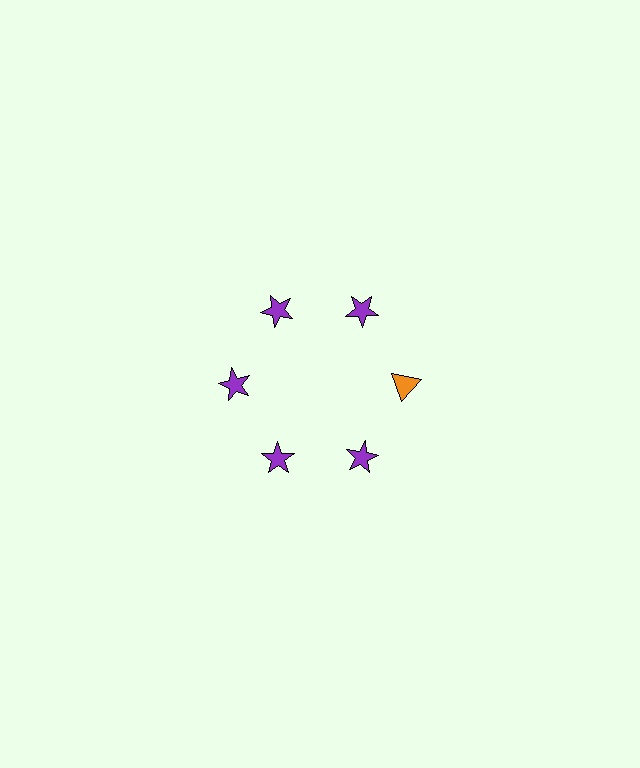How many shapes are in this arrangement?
There are 6 shapes arranged in a ring pattern.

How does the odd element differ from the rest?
It differs in both color (orange instead of purple) and shape (triangle instead of star).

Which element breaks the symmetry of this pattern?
The orange triangle at roughly the 3 o'clock position breaks the symmetry. All other shapes are purple stars.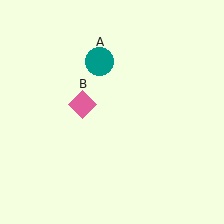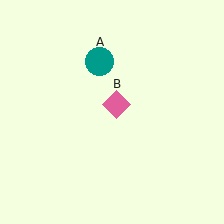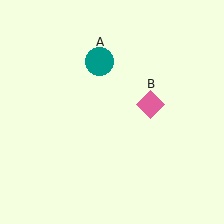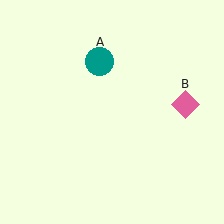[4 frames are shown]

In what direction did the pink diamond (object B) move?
The pink diamond (object B) moved right.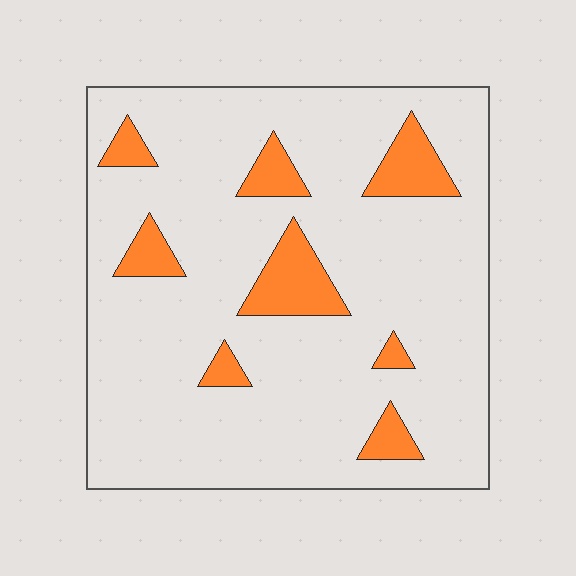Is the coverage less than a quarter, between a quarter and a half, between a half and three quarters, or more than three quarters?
Less than a quarter.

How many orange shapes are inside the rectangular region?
8.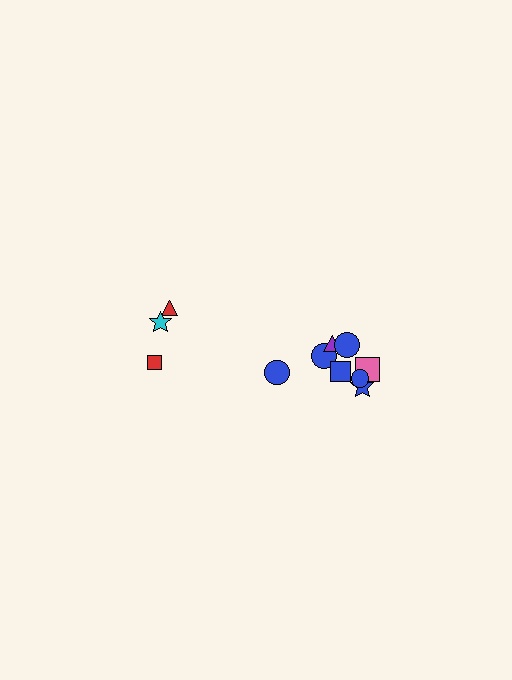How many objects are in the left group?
There are 3 objects.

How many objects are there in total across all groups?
There are 11 objects.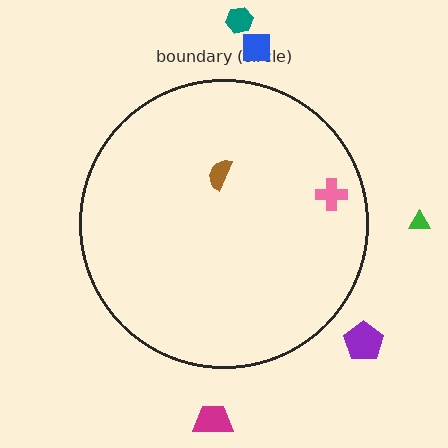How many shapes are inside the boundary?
2 inside, 5 outside.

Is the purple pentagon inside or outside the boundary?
Outside.